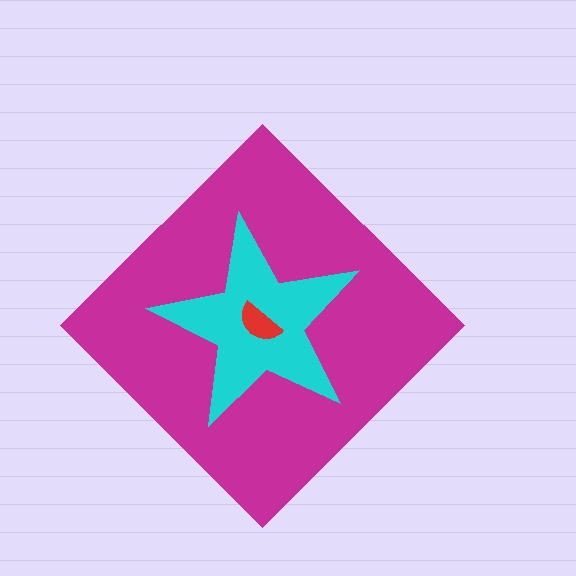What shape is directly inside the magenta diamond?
The cyan star.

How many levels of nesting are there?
3.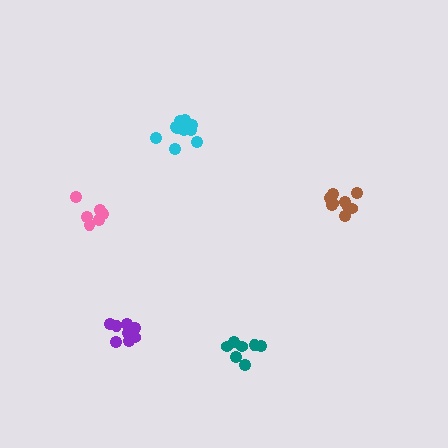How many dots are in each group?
Group 1: 6 dots, Group 2: 11 dots, Group 3: 7 dots, Group 4: 10 dots, Group 5: 9 dots (43 total).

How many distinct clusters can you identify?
There are 5 distinct clusters.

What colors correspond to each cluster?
The clusters are colored: pink, cyan, teal, purple, brown.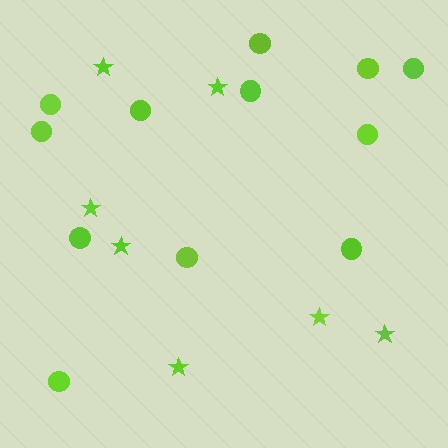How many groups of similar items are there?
There are 2 groups: one group of circles (12) and one group of stars (7).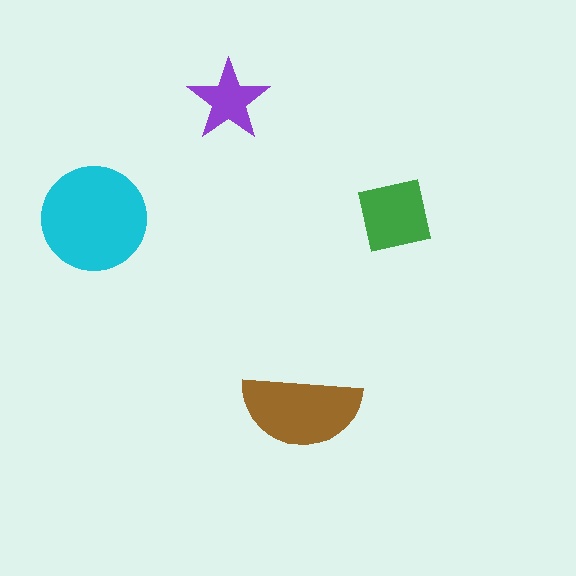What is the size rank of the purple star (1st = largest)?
4th.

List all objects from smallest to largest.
The purple star, the green square, the brown semicircle, the cyan circle.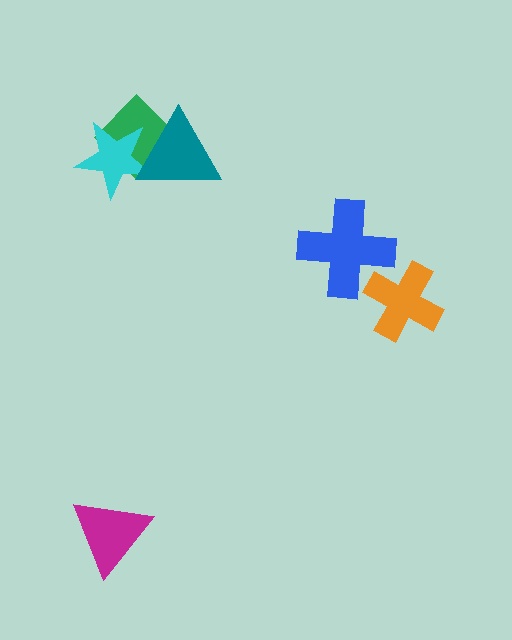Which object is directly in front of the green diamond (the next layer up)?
The cyan star is directly in front of the green diamond.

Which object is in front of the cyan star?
The teal triangle is in front of the cyan star.